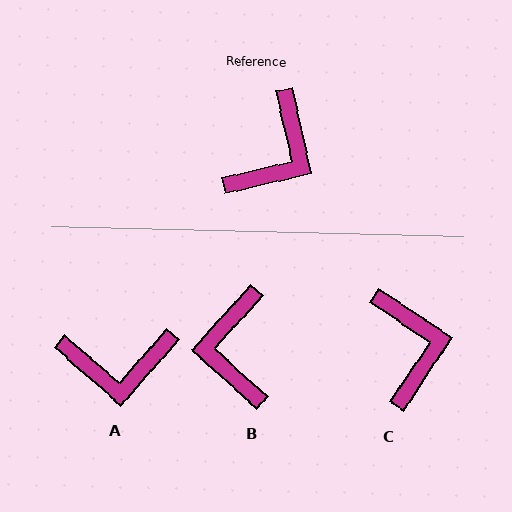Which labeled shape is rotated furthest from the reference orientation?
B, about 145 degrees away.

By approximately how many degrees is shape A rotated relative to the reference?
Approximately 54 degrees clockwise.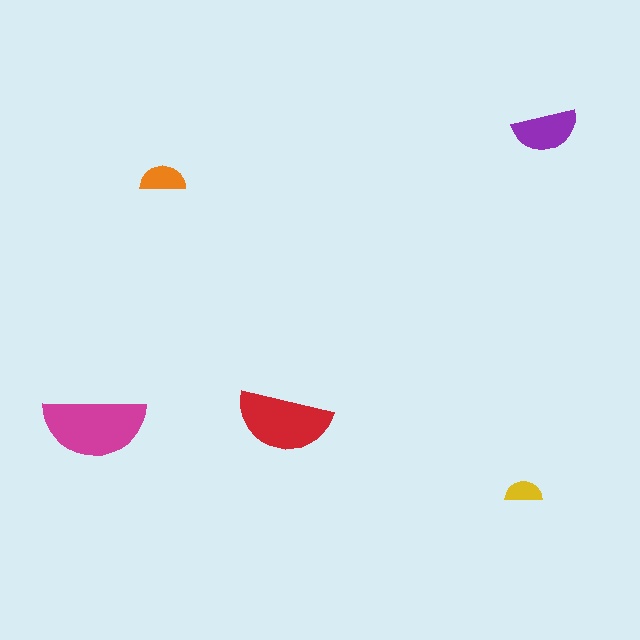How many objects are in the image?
There are 5 objects in the image.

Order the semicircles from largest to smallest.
the magenta one, the red one, the purple one, the orange one, the yellow one.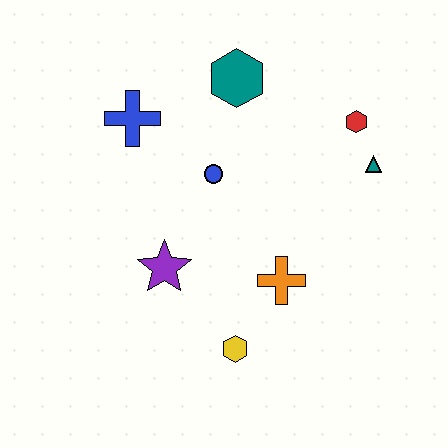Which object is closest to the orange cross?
The yellow hexagon is closest to the orange cross.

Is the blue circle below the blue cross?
Yes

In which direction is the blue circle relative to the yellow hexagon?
The blue circle is above the yellow hexagon.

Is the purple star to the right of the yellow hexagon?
No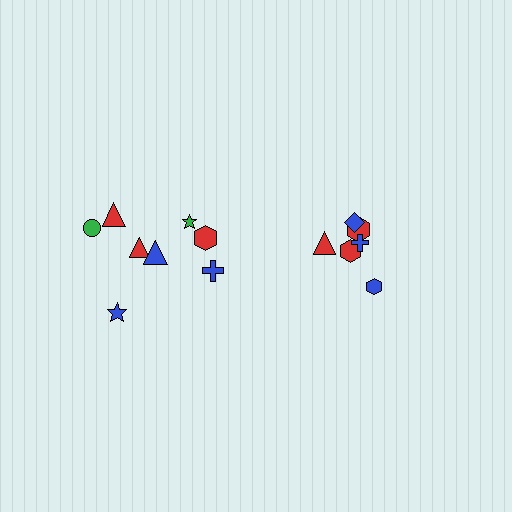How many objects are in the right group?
There are 6 objects.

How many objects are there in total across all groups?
There are 14 objects.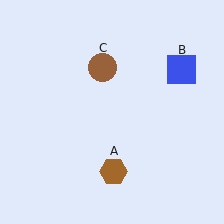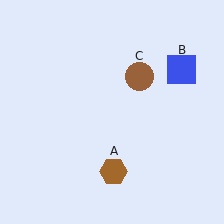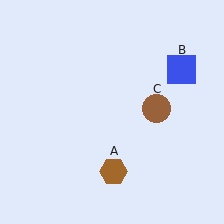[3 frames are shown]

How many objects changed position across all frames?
1 object changed position: brown circle (object C).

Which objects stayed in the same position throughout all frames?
Brown hexagon (object A) and blue square (object B) remained stationary.